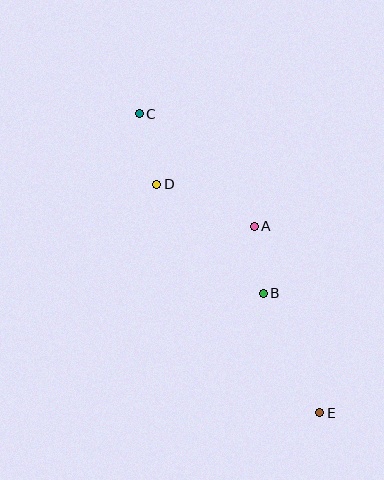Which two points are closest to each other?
Points A and B are closest to each other.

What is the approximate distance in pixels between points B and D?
The distance between B and D is approximately 152 pixels.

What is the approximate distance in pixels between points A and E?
The distance between A and E is approximately 198 pixels.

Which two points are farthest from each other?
Points C and E are farthest from each other.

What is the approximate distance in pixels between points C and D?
The distance between C and D is approximately 73 pixels.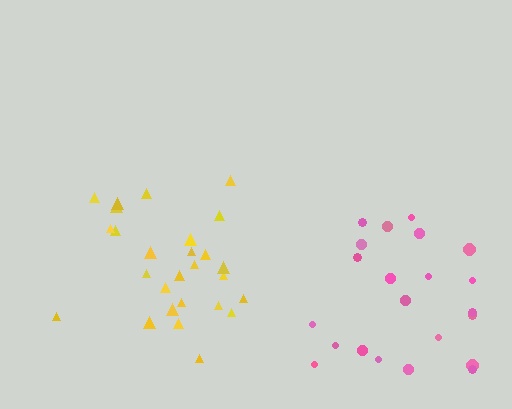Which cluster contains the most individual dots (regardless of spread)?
Yellow (27).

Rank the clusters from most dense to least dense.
yellow, pink.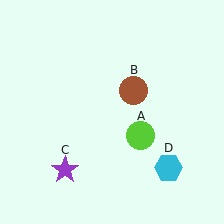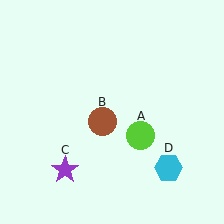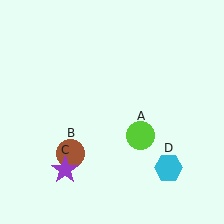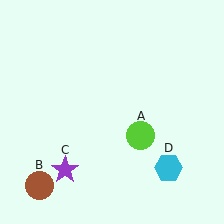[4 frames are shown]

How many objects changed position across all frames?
1 object changed position: brown circle (object B).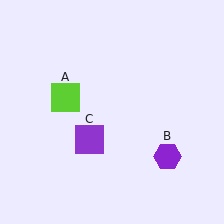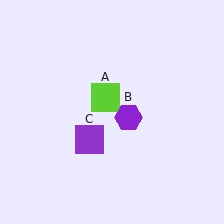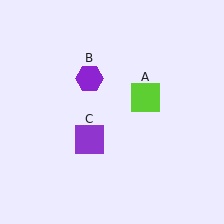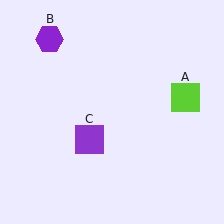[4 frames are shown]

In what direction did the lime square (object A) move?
The lime square (object A) moved right.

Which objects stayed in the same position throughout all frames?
Purple square (object C) remained stationary.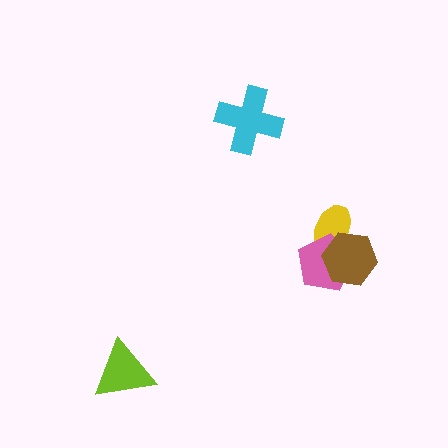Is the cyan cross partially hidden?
No, no other shape covers it.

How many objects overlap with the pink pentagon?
2 objects overlap with the pink pentagon.